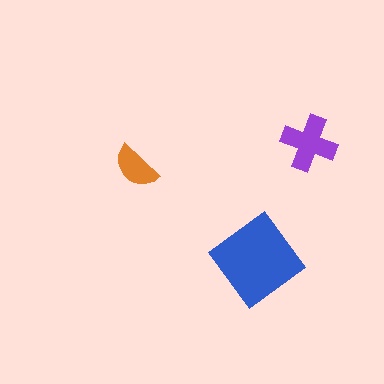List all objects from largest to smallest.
The blue diamond, the purple cross, the orange semicircle.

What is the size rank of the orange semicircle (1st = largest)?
3rd.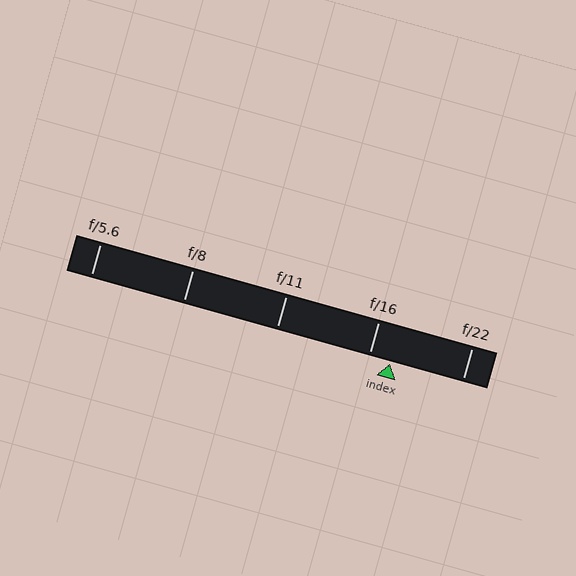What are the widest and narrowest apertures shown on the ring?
The widest aperture shown is f/5.6 and the narrowest is f/22.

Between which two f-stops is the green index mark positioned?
The index mark is between f/16 and f/22.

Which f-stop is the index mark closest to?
The index mark is closest to f/16.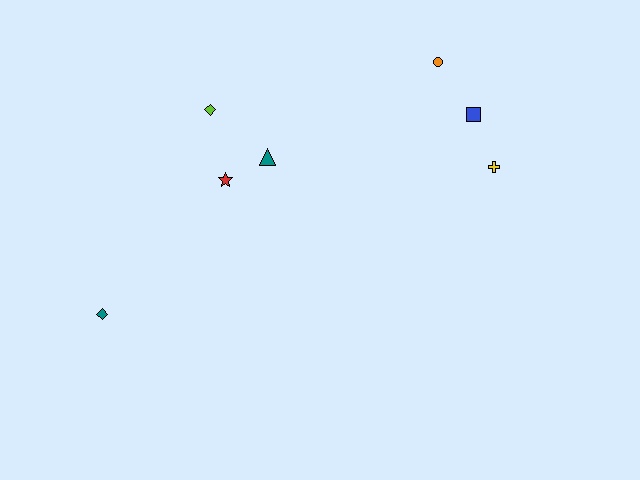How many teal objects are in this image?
There are 2 teal objects.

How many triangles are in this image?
There is 1 triangle.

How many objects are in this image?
There are 7 objects.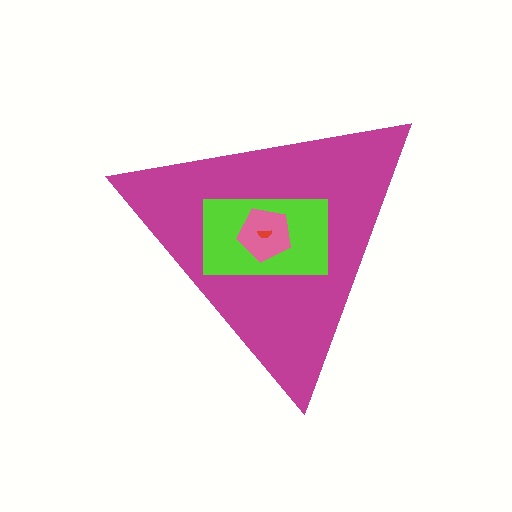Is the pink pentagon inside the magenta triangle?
Yes.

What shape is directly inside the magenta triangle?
The lime rectangle.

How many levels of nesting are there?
4.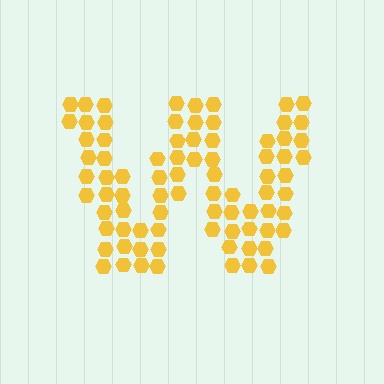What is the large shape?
The large shape is the letter W.